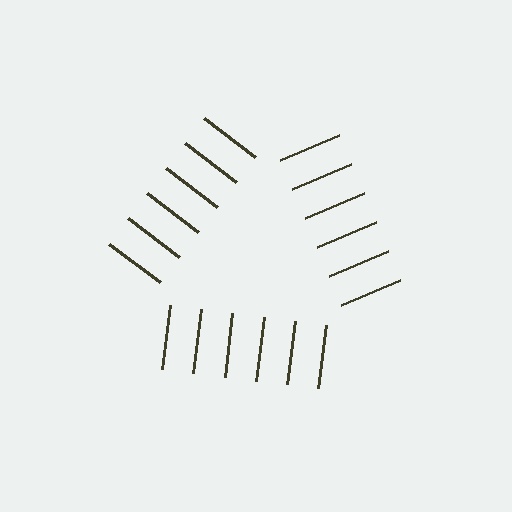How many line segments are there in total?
18 — 6 along each of the 3 edges.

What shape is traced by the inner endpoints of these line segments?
An illusory triangle — the line segments terminate on its edges but no continuous stroke is drawn.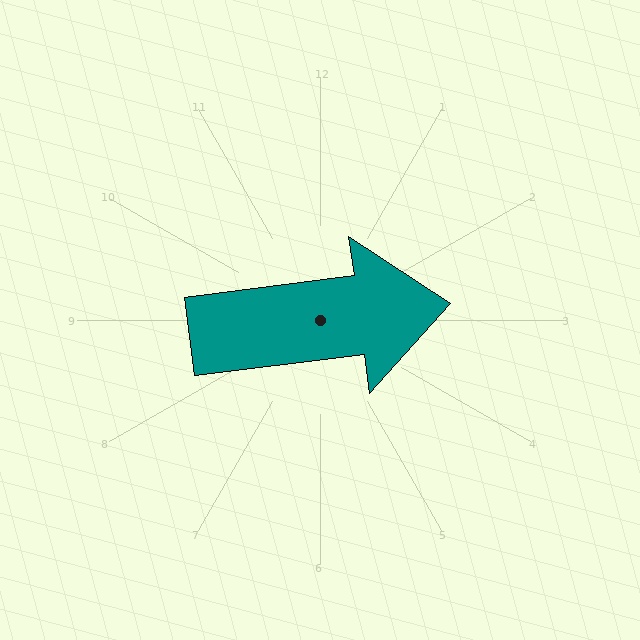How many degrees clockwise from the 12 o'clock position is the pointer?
Approximately 83 degrees.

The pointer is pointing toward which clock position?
Roughly 3 o'clock.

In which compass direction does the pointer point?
East.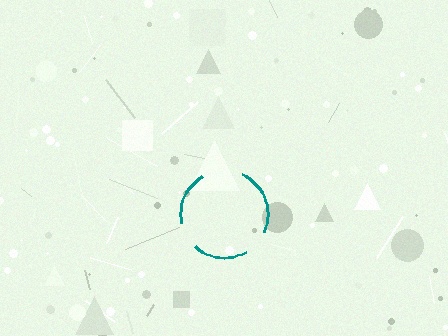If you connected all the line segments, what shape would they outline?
They would outline a circle.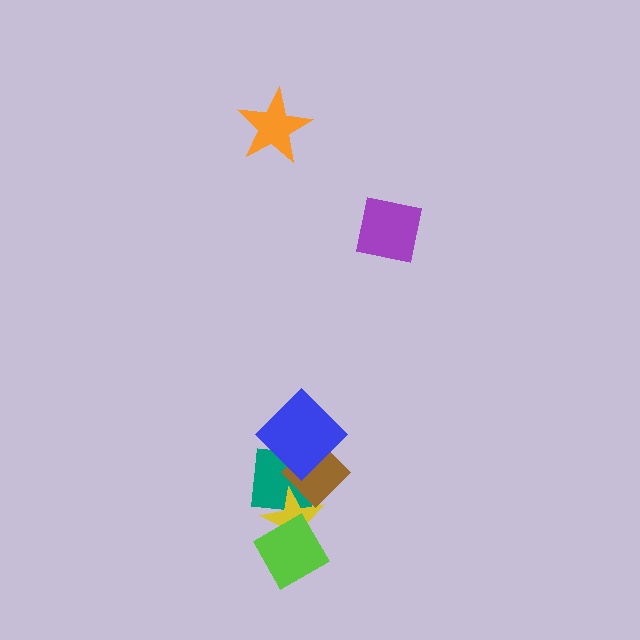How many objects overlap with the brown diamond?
3 objects overlap with the brown diamond.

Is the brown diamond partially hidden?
Yes, it is partially covered by another shape.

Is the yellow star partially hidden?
Yes, it is partially covered by another shape.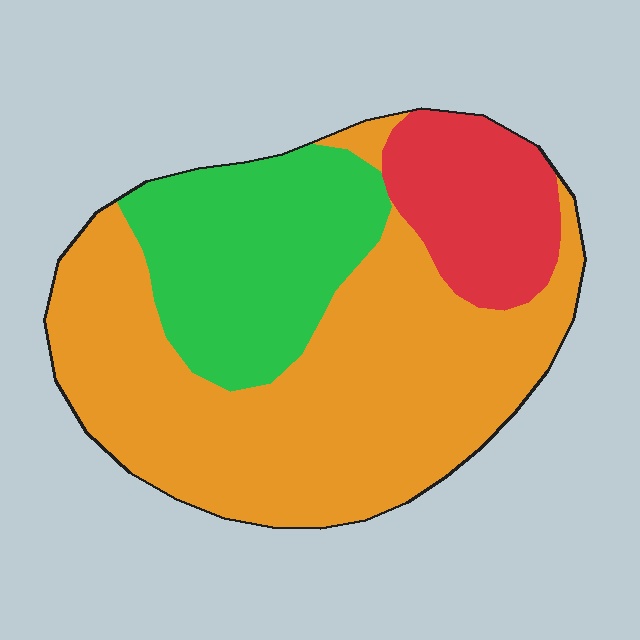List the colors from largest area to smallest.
From largest to smallest: orange, green, red.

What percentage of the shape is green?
Green covers about 25% of the shape.